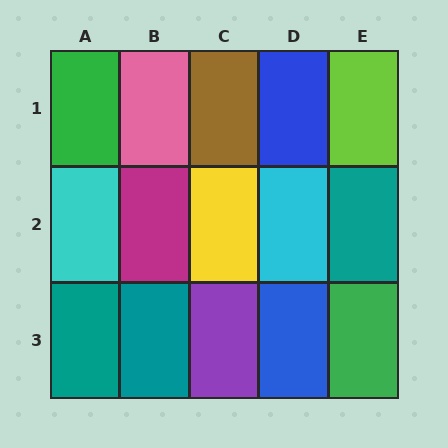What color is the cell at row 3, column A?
Teal.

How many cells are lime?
1 cell is lime.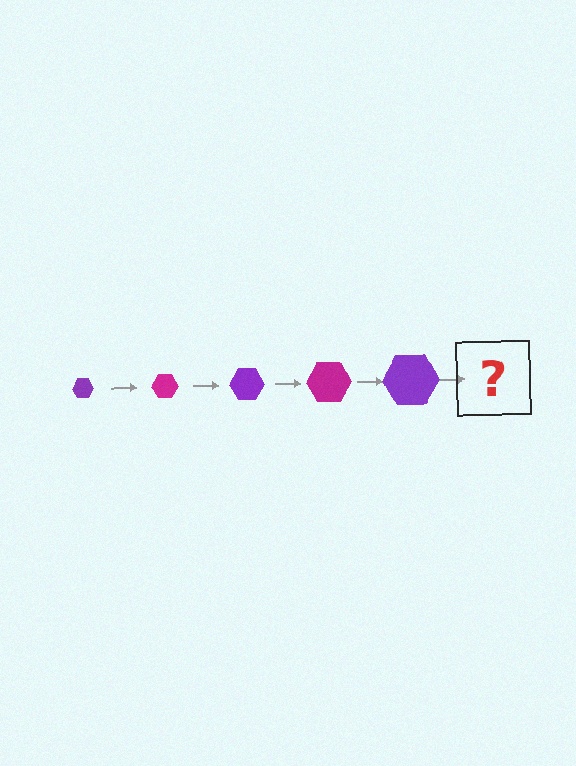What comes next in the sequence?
The next element should be a magenta hexagon, larger than the previous one.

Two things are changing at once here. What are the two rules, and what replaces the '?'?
The two rules are that the hexagon grows larger each step and the color cycles through purple and magenta. The '?' should be a magenta hexagon, larger than the previous one.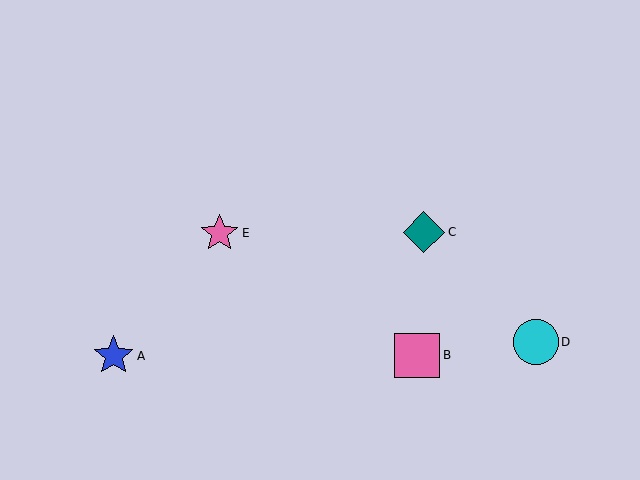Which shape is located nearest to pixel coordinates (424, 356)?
The pink square (labeled B) at (417, 355) is nearest to that location.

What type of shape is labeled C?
Shape C is a teal diamond.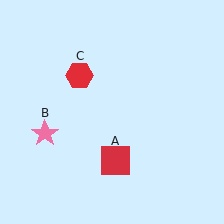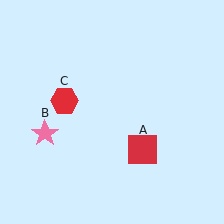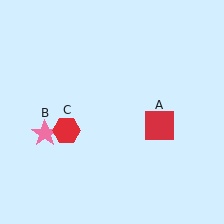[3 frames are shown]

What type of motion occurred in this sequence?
The red square (object A), red hexagon (object C) rotated counterclockwise around the center of the scene.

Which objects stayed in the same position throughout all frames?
Pink star (object B) remained stationary.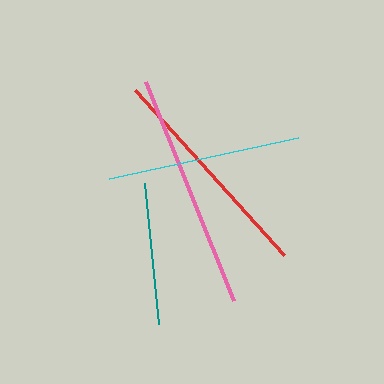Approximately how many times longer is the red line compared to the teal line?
The red line is approximately 1.6 times the length of the teal line.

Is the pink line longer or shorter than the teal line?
The pink line is longer than the teal line.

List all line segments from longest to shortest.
From longest to shortest: pink, red, cyan, teal.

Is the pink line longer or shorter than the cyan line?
The pink line is longer than the cyan line.